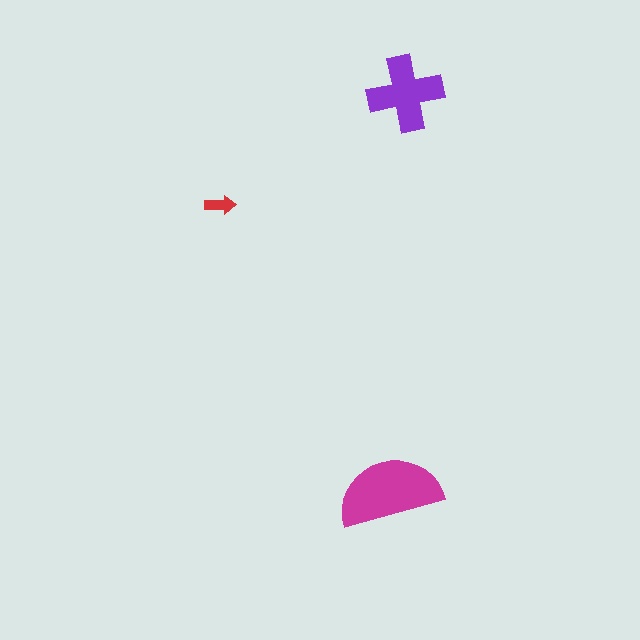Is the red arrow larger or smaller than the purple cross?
Smaller.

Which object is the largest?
The magenta semicircle.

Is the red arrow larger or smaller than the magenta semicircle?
Smaller.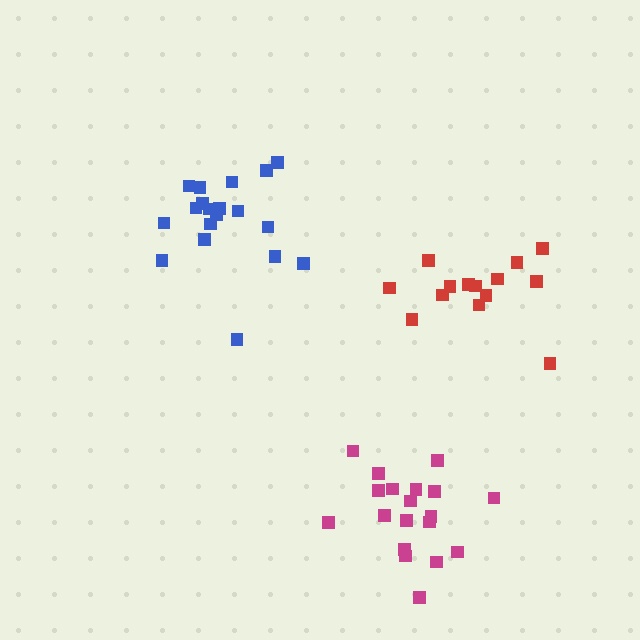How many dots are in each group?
Group 1: 14 dots, Group 2: 19 dots, Group 3: 19 dots (52 total).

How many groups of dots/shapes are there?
There are 3 groups.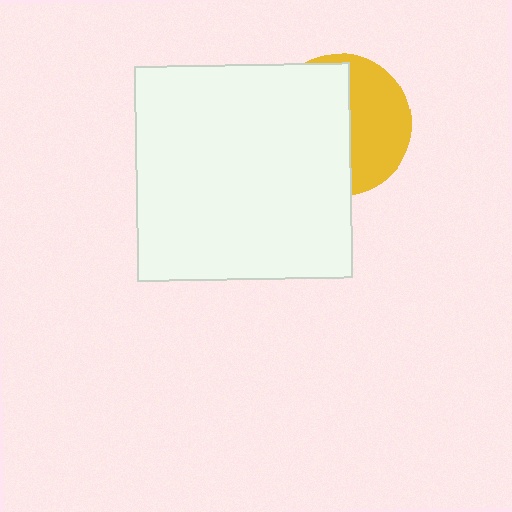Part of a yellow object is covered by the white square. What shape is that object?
It is a circle.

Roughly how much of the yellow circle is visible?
A small part of it is visible (roughly 42%).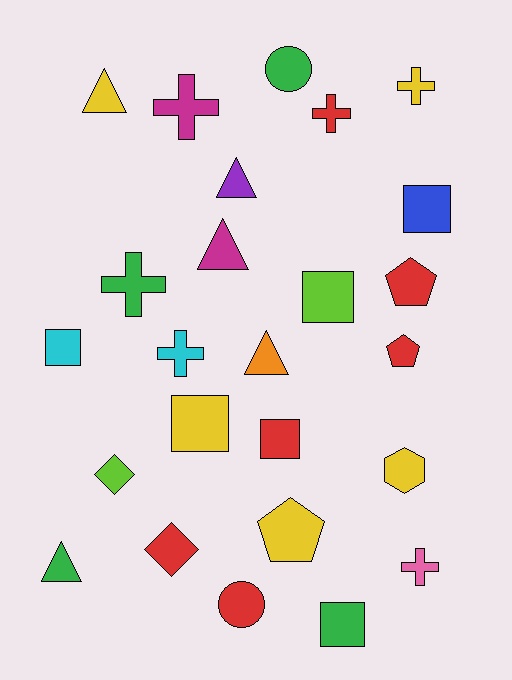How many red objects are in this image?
There are 6 red objects.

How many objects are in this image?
There are 25 objects.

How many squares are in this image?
There are 6 squares.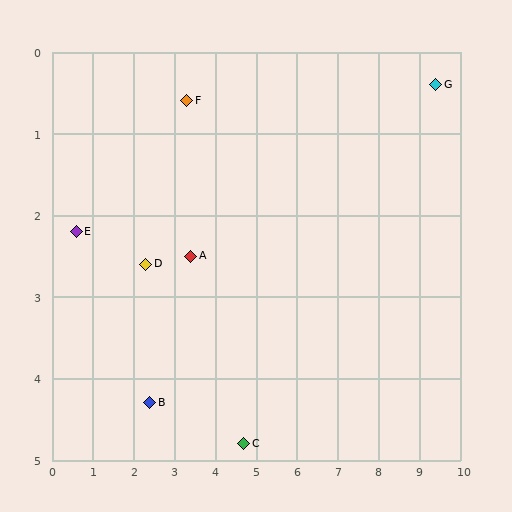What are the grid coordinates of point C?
Point C is at approximately (4.7, 4.8).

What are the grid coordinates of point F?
Point F is at approximately (3.3, 0.6).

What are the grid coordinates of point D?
Point D is at approximately (2.3, 2.6).